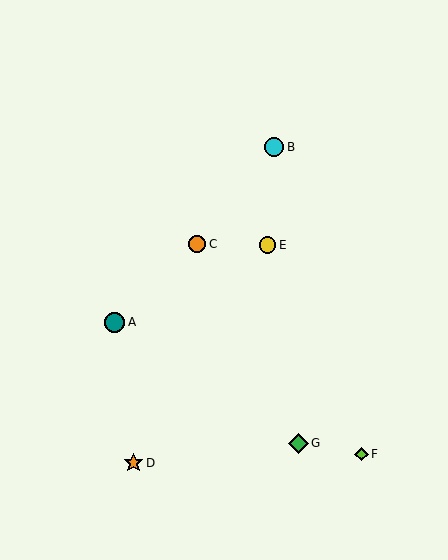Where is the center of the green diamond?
The center of the green diamond is at (298, 443).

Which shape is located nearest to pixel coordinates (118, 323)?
The teal circle (labeled A) at (114, 322) is nearest to that location.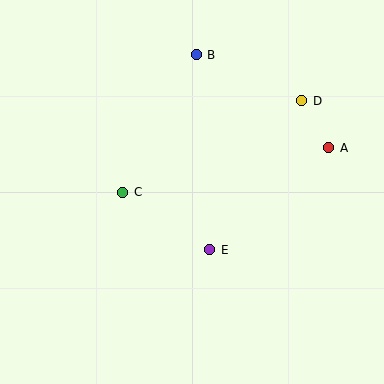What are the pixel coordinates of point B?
Point B is at (196, 55).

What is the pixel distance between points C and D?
The distance between C and D is 201 pixels.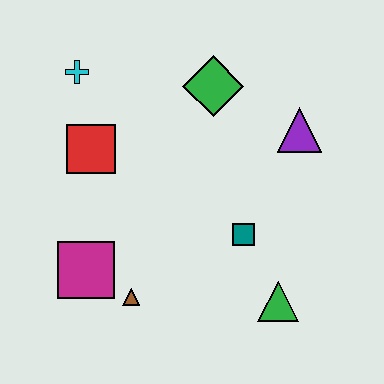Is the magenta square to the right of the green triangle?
No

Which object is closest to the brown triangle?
The magenta square is closest to the brown triangle.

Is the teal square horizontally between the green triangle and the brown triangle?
Yes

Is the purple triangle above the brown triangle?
Yes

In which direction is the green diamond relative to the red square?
The green diamond is to the right of the red square.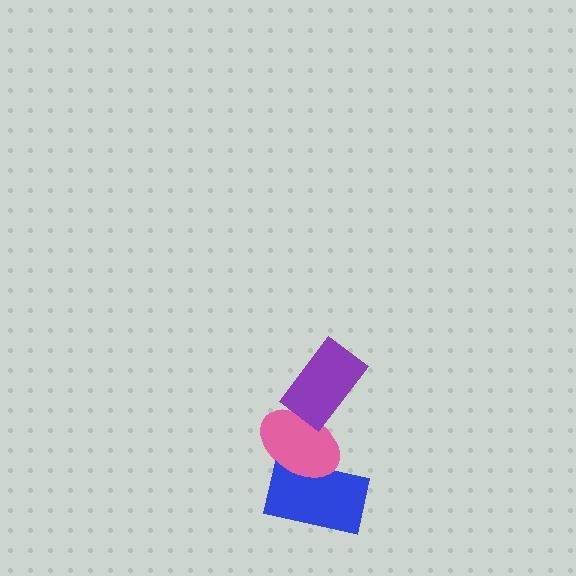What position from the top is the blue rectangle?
The blue rectangle is 3rd from the top.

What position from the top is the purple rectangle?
The purple rectangle is 1st from the top.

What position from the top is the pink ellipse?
The pink ellipse is 2nd from the top.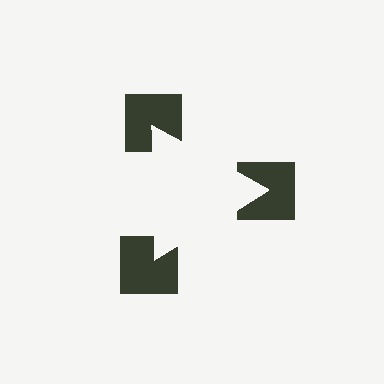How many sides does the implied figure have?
3 sides.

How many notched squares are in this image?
There are 3 — one at each vertex of the illusory triangle.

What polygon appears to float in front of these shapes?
An illusory triangle — its edges are inferred from the aligned wedge cuts in the notched squares, not physically drawn.